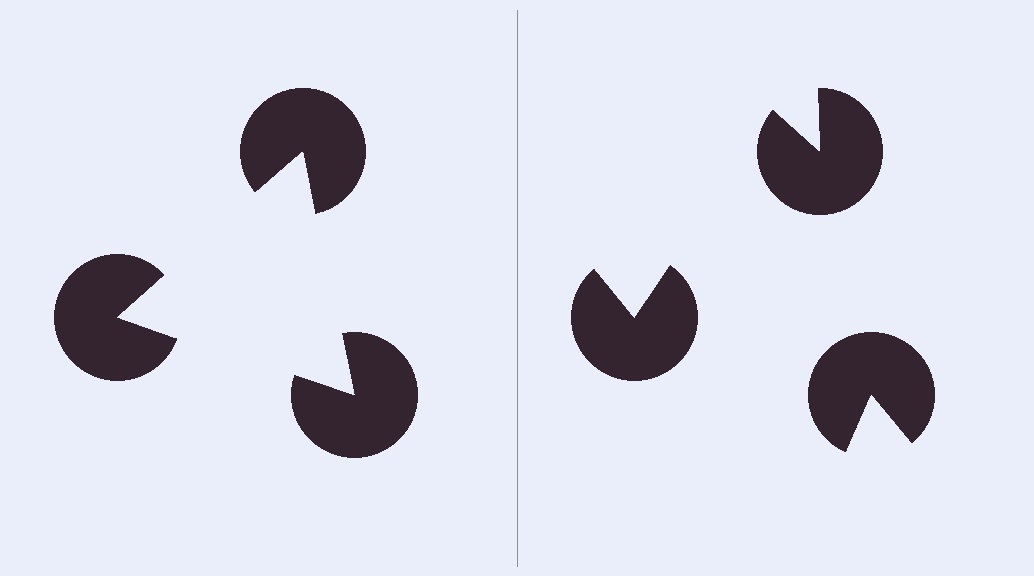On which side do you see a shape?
An illusory triangle appears on the left side. On the right side the wedge cuts are rotated, so no coherent shape forms.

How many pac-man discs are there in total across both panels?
6 — 3 on each side.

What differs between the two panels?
The pac-man discs are positioned identically on both sides; only the wedge orientations differ. On the left they align to a triangle; on the right they are misaligned.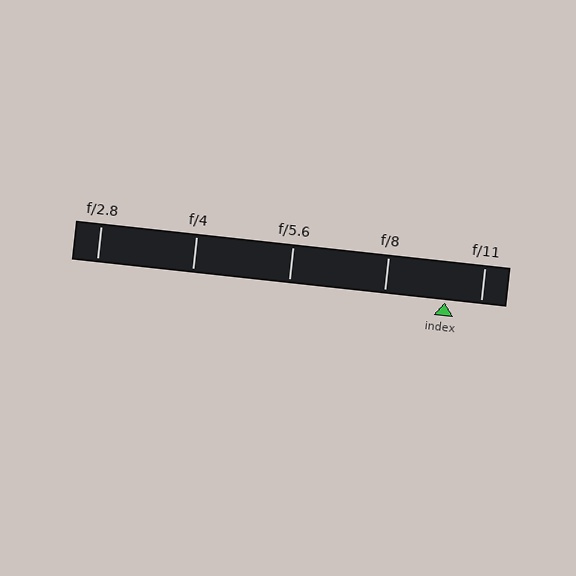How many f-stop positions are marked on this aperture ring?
There are 5 f-stop positions marked.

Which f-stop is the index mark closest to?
The index mark is closest to f/11.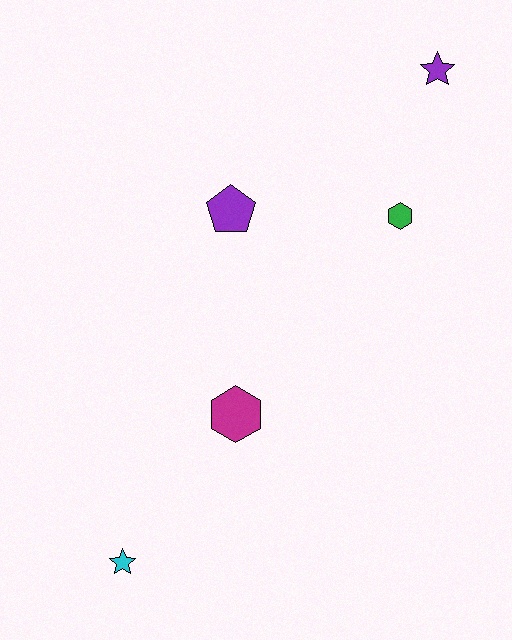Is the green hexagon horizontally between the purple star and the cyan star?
Yes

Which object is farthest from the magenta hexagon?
The purple star is farthest from the magenta hexagon.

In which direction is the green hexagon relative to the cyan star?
The green hexagon is above the cyan star.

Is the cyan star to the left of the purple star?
Yes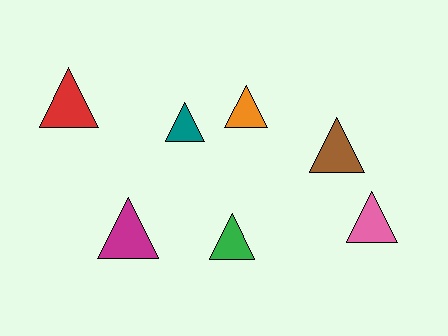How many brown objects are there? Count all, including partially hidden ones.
There is 1 brown object.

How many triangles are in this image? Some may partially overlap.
There are 7 triangles.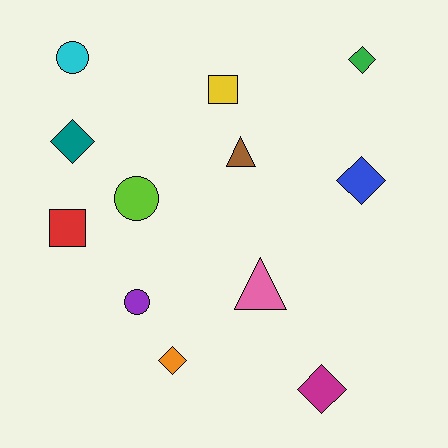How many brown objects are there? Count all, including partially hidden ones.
There is 1 brown object.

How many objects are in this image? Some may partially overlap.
There are 12 objects.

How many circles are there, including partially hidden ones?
There are 3 circles.